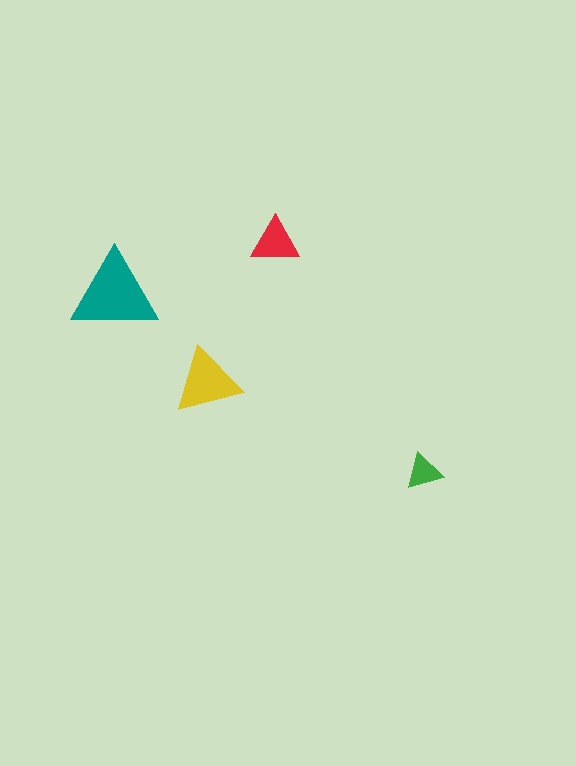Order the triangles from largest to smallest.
the teal one, the yellow one, the red one, the green one.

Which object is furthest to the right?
The green triangle is rightmost.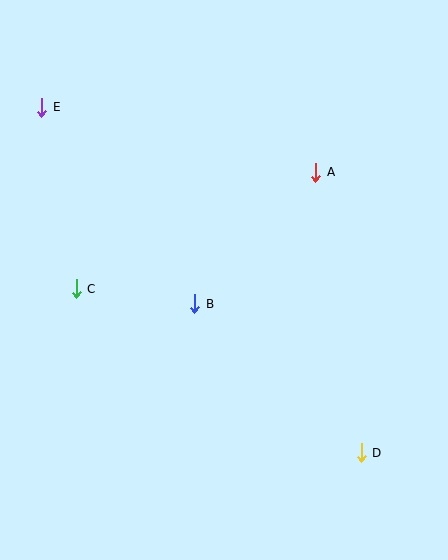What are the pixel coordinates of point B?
Point B is at (195, 304).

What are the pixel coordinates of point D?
Point D is at (361, 453).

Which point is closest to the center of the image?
Point B at (195, 304) is closest to the center.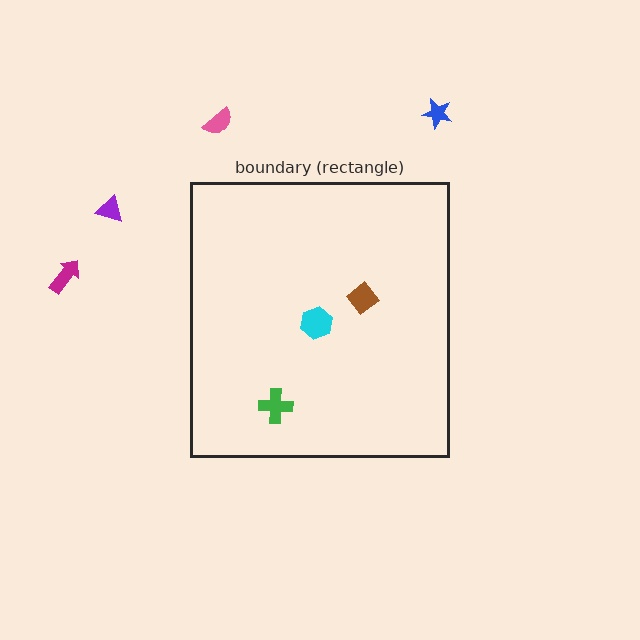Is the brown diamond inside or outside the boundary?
Inside.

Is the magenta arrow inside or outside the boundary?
Outside.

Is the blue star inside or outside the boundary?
Outside.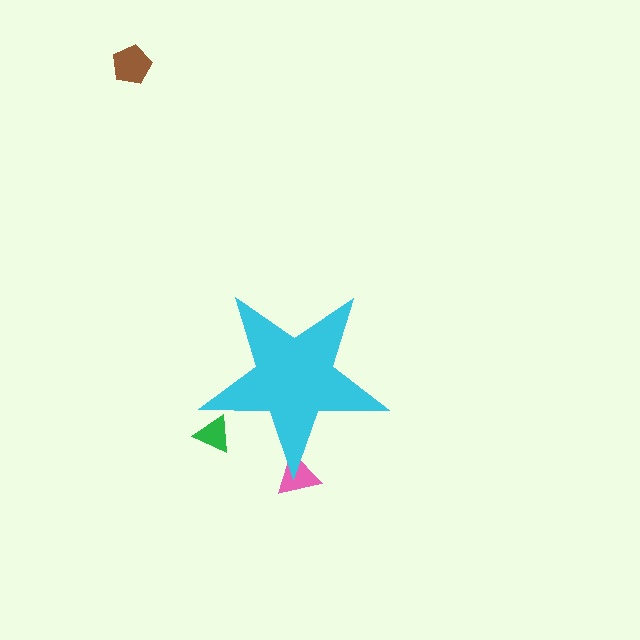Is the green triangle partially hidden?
Yes, the green triangle is partially hidden behind the cyan star.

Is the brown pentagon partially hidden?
No, the brown pentagon is fully visible.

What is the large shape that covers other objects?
A cyan star.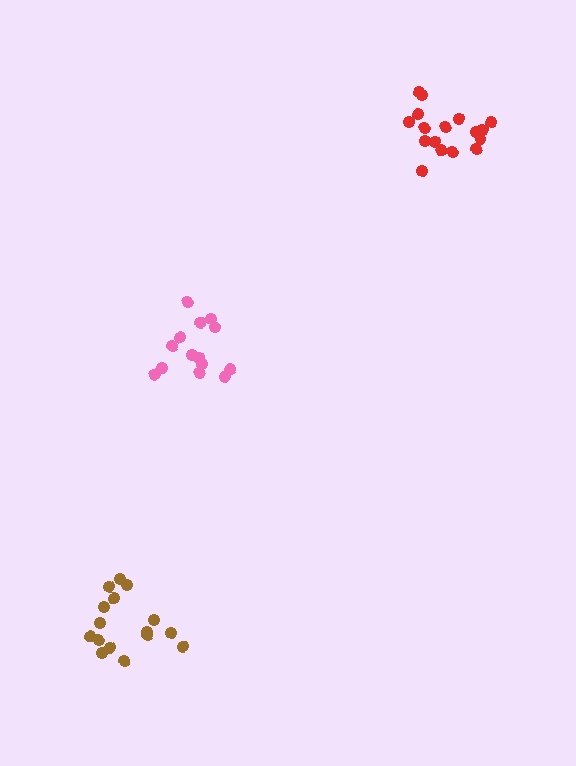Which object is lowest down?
The brown cluster is bottommost.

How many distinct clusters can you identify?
There are 3 distinct clusters.